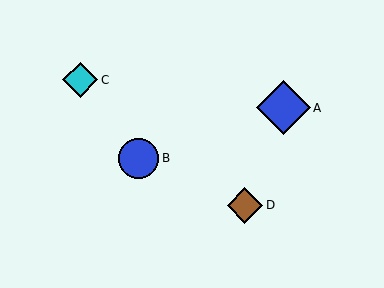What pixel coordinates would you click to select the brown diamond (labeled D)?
Click at (245, 205) to select the brown diamond D.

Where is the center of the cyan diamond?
The center of the cyan diamond is at (80, 80).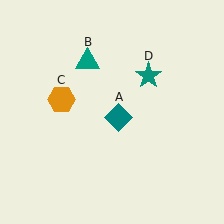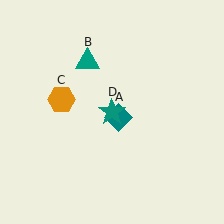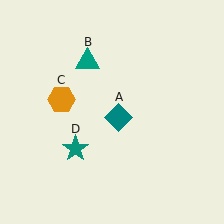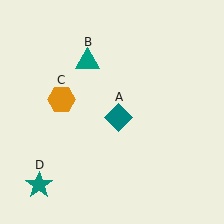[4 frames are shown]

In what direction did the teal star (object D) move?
The teal star (object D) moved down and to the left.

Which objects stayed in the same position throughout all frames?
Teal diamond (object A) and teal triangle (object B) and orange hexagon (object C) remained stationary.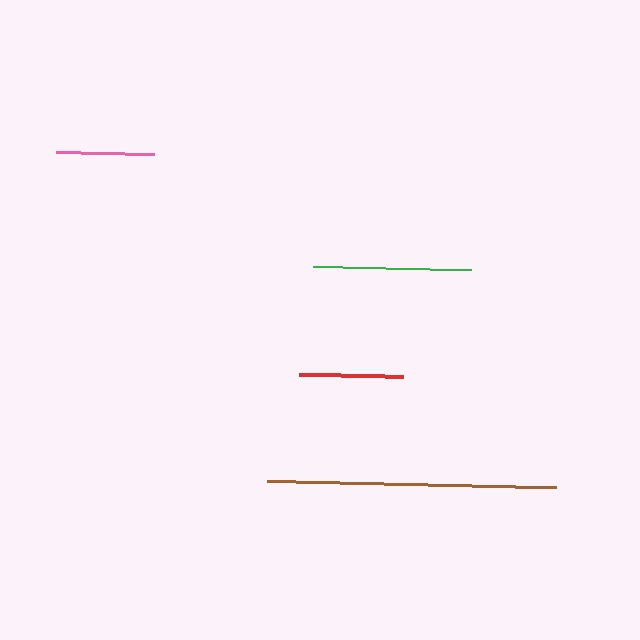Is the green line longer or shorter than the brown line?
The brown line is longer than the green line.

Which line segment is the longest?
The brown line is the longest at approximately 289 pixels.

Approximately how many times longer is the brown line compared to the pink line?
The brown line is approximately 3.0 times the length of the pink line.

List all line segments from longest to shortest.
From longest to shortest: brown, green, red, pink.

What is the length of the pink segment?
The pink segment is approximately 98 pixels long.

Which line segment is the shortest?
The pink line is the shortest at approximately 98 pixels.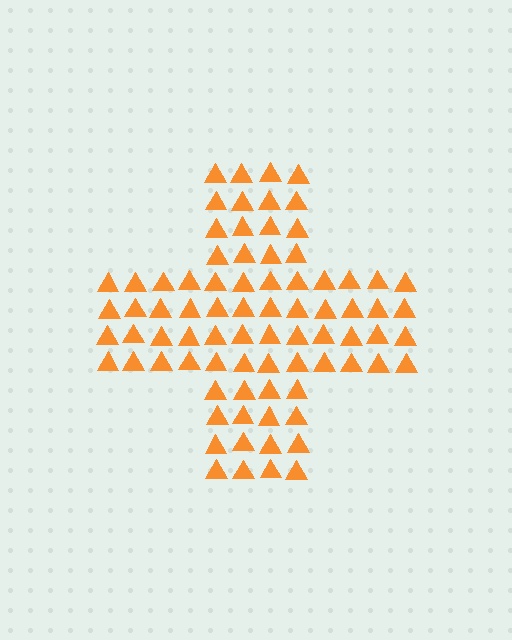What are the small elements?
The small elements are triangles.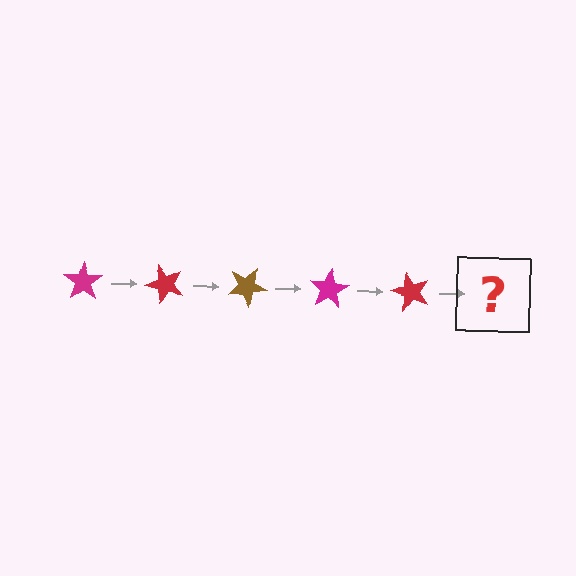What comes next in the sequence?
The next element should be a brown star, rotated 250 degrees from the start.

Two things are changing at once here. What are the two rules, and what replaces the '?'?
The two rules are that it rotates 50 degrees each step and the color cycles through magenta, red, and brown. The '?' should be a brown star, rotated 250 degrees from the start.